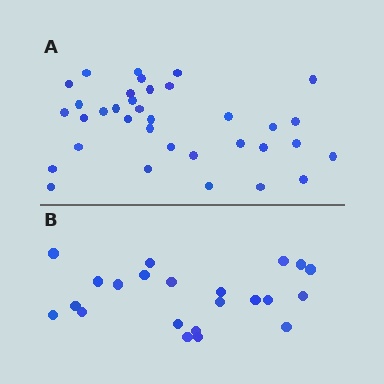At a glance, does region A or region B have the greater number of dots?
Region A (the top region) has more dots.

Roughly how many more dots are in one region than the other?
Region A has approximately 15 more dots than region B.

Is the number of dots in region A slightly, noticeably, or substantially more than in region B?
Region A has substantially more. The ratio is roughly 1.6 to 1.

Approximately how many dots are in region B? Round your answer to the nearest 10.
About 20 dots. (The exact count is 22, which rounds to 20.)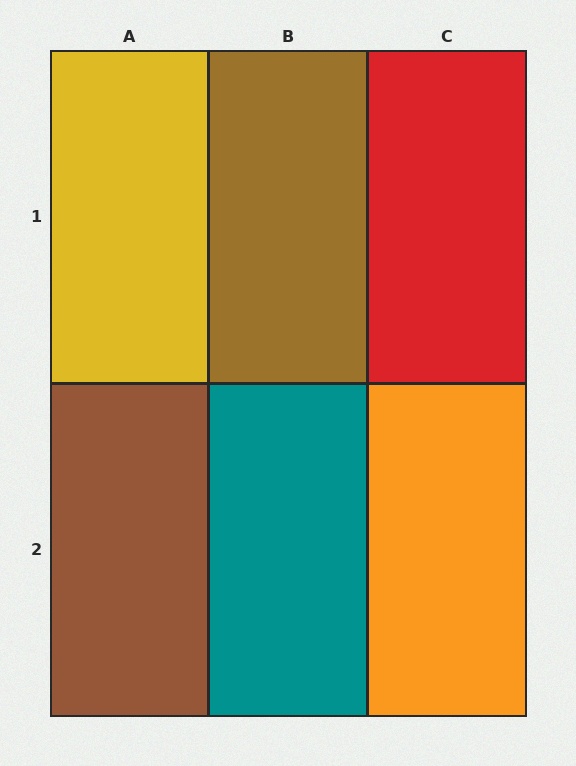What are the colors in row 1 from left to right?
Yellow, brown, red.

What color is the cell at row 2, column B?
Teal.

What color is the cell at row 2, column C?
Orange.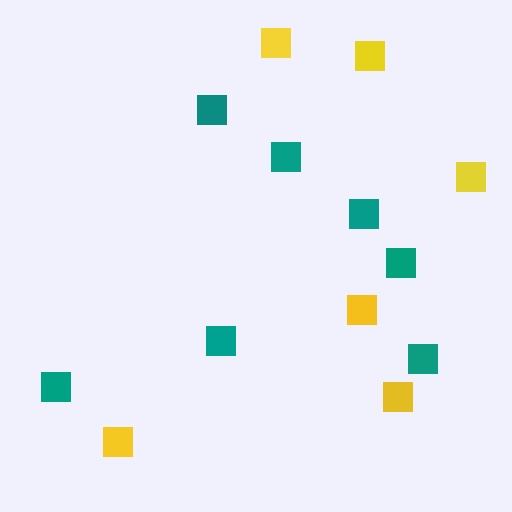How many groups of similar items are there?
There are 2 groups: one group of yellow squares (6) and one group of teal squares (7).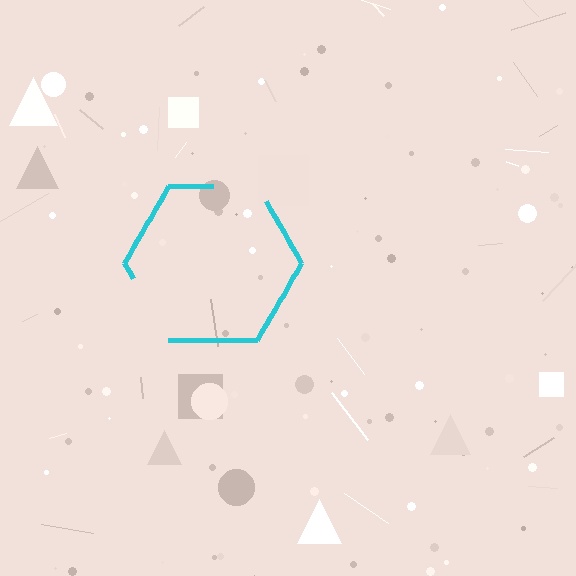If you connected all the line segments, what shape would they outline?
They would outline a hexagon.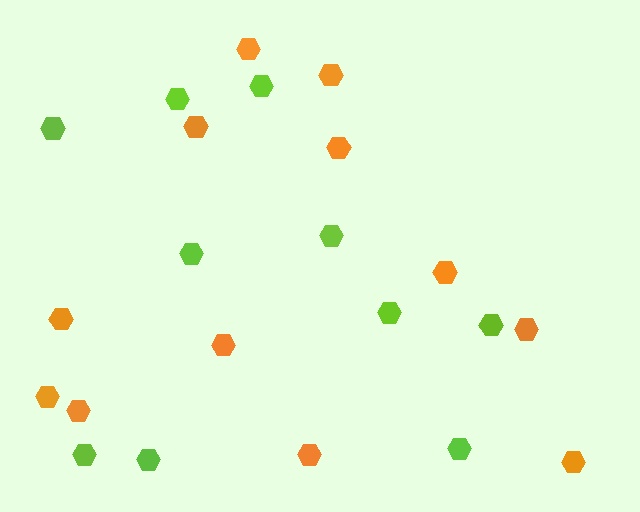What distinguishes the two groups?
There are 2 groups: one group of lime hexagons (10) and one group of orange hexagons (12).